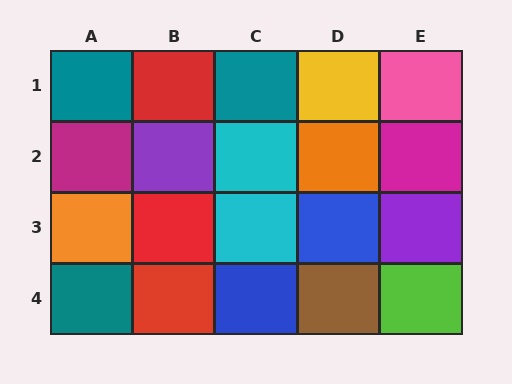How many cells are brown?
1 cell is brown.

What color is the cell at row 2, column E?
Magenta.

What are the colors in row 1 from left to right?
Teal, red, teal, yellow, pink.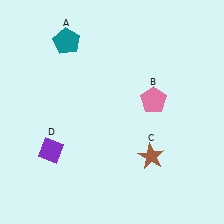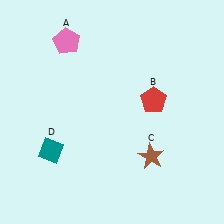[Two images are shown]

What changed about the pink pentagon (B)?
In Image 1, B is pink. In Image 2, it changed to red.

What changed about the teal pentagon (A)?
In Image 1, A is teal. In Image 2, it changed to pink.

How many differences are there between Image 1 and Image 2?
There are 3 differences between the two images.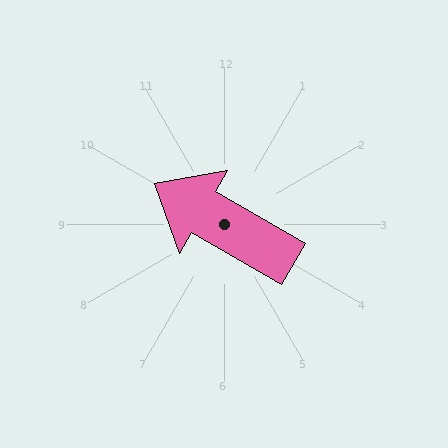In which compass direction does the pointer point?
Northwest.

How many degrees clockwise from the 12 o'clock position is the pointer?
Approximately 300 degrees.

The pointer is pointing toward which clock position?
Roughly 10 o'clock.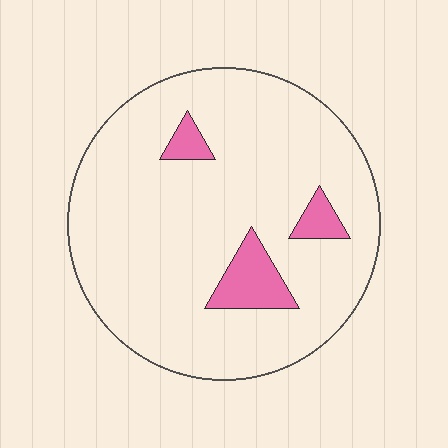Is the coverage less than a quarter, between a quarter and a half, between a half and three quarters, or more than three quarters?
Less than a quarter.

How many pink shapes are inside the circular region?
3.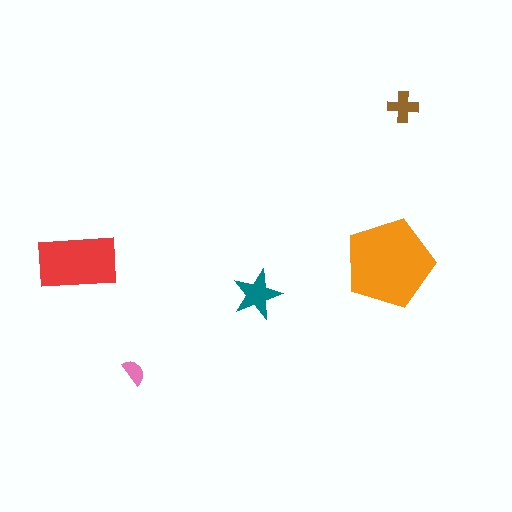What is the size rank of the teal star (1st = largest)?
3rd.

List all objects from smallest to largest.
The pink semicircle, the brown cross, the teal star, the red rectangle, the orange pentagon.